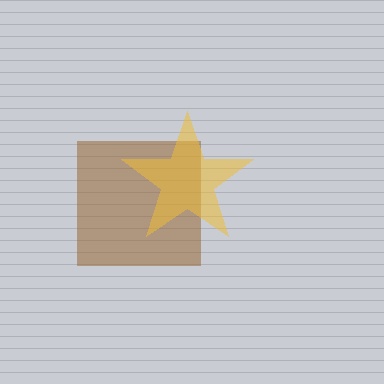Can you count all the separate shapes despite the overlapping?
Yes, there are 2 separate shapes.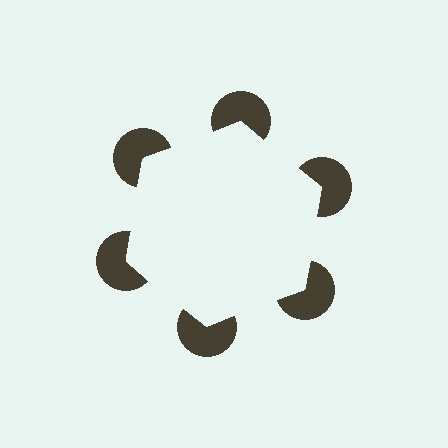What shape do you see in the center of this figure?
An illusory hexagon — its edges are inferred from the aligned wedge cuts in the pac-man discs, not physically drawn.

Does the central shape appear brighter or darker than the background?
It typically appears slightly brighter than the background, even though no actual brightness change is drawn.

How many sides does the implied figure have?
6 sides.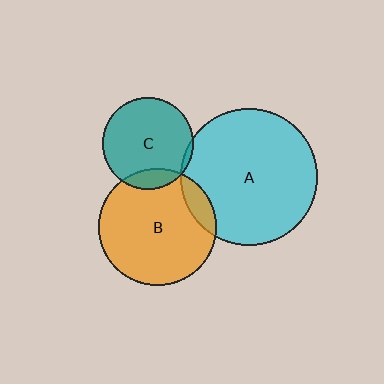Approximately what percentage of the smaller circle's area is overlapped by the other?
Approximately 10%.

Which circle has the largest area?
Circle A (cyan).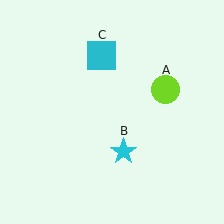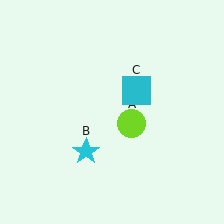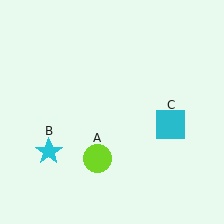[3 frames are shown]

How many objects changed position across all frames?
3 objects changed position: lime circle (object A), cyan star (object B), cyan square (object C).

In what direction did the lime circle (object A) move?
The lime circle (object A) moved down and to the left.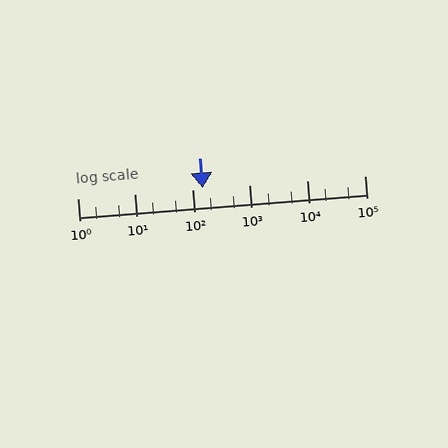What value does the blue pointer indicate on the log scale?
The pointer indicates approximately 150.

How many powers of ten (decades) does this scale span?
The scale spans 5 decades, from 1 to 100000.